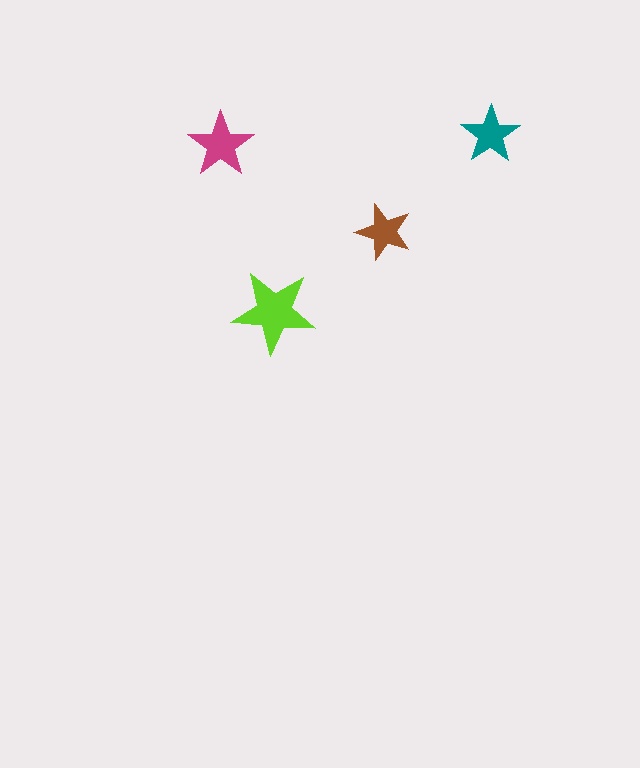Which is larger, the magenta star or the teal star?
The magenta one.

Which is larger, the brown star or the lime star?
The lime one.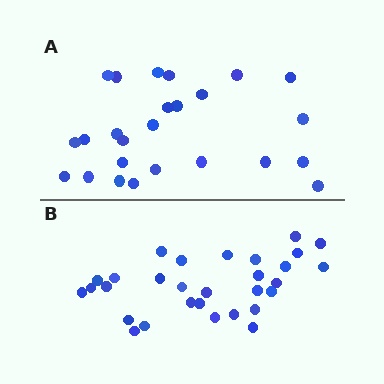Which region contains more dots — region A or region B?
Region B (the bottom region) has more dots.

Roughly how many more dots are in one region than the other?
Region B has about 5 more dots than region A.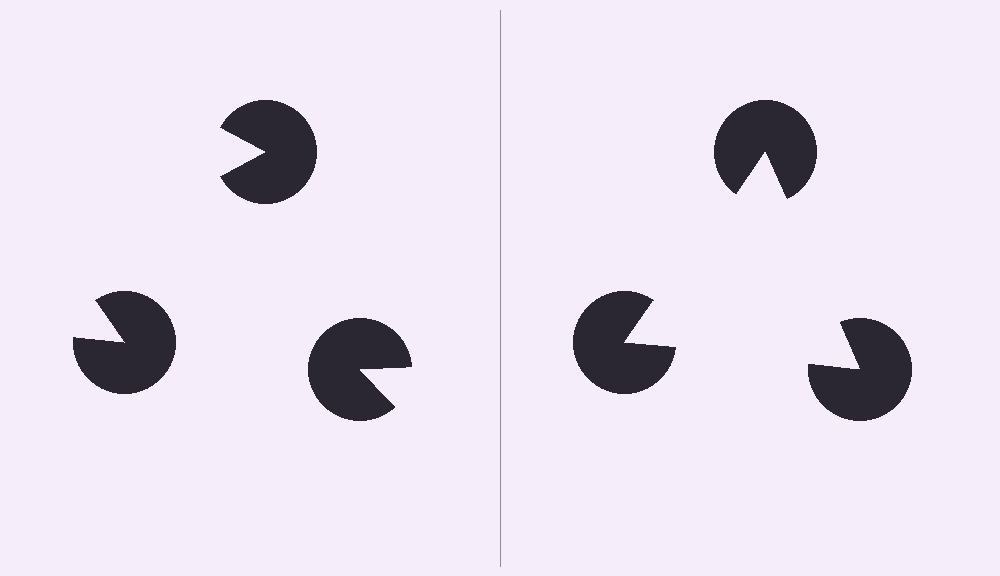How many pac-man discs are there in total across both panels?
6 — 3 on each side.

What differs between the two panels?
The pac-man discs are positioned identically on both sides; only the wedge orientations differ. On the right they align to a triangle; on the left they are misaligned.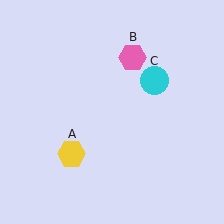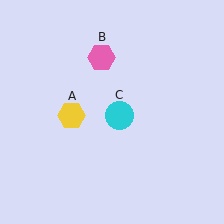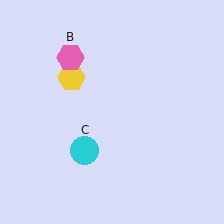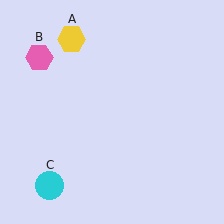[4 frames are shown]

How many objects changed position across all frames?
3 objects changed position: yellow hexagon (object A), pink hexagon (object B), cyan circle (object C).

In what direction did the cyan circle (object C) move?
The cyan circle (object C) moved down and to the left.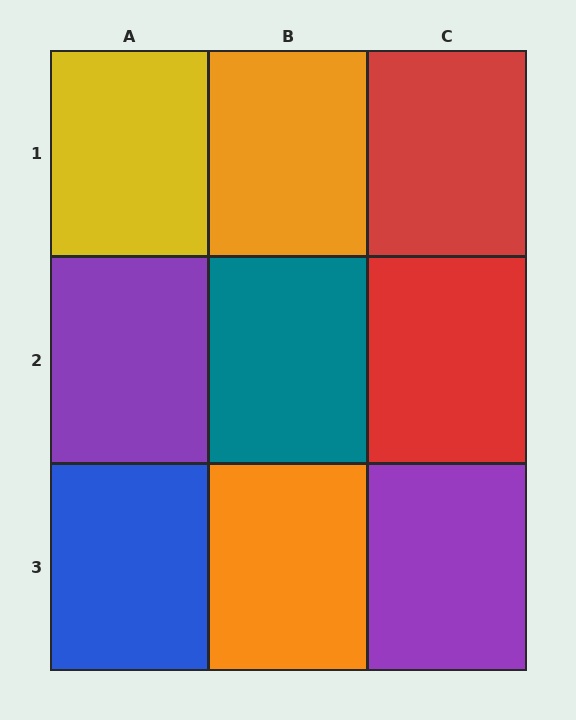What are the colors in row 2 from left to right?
Purple, teal, red.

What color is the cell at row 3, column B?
Orange.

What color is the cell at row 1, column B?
Orange.